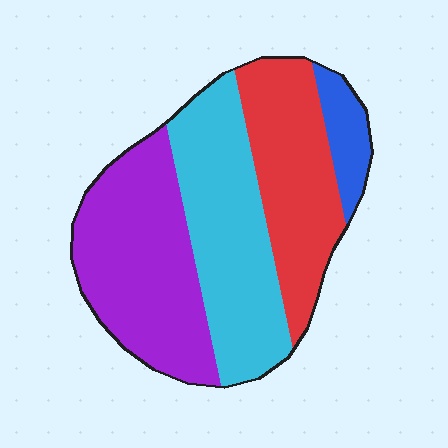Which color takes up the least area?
Blue, at roughly 5%.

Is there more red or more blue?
Red.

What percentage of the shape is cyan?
Cyan covers around 30% of the shape.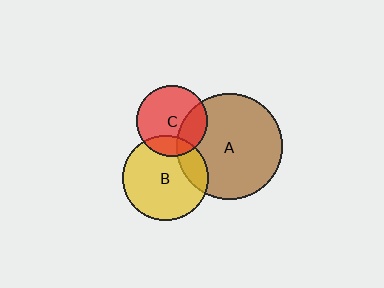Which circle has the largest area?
Circle A (brown).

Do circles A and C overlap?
Yes.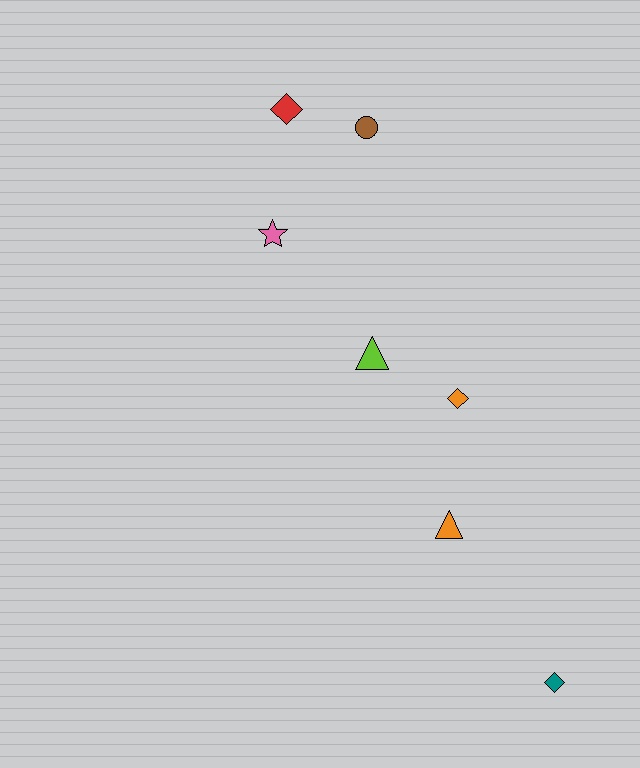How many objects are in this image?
There are 7 objects.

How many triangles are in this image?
There are 2 triangles.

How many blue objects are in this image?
There are no blue objects.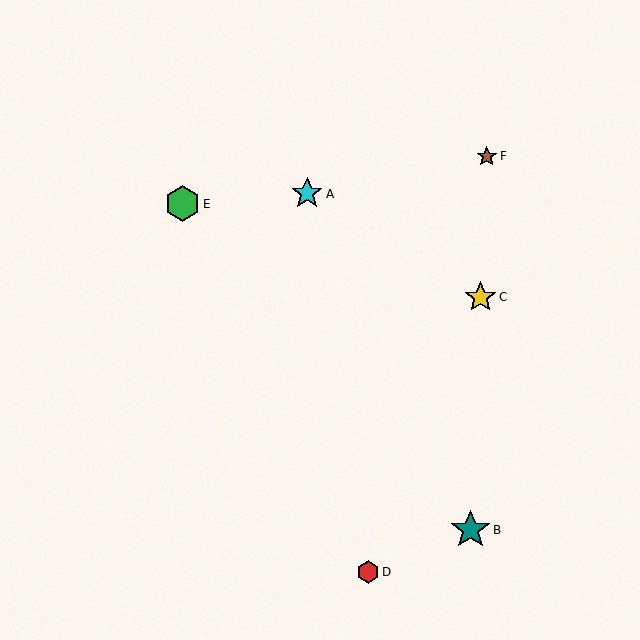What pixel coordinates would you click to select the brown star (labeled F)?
Click at (487, 156) to select the brown star F.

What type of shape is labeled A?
Shape A is a cyan star.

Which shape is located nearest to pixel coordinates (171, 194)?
The green hexagon (labeled E) at (183, 204) is nearest to that location.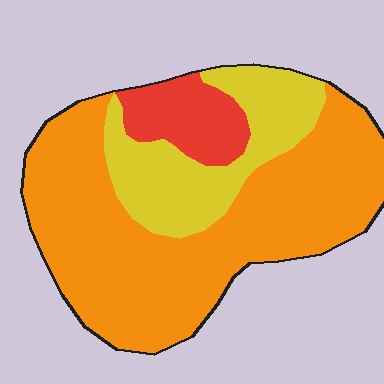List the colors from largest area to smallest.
From largest to smallest: orange, yellow, red.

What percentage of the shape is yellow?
Yellow takes up about one quarter (1/4) of the shape.